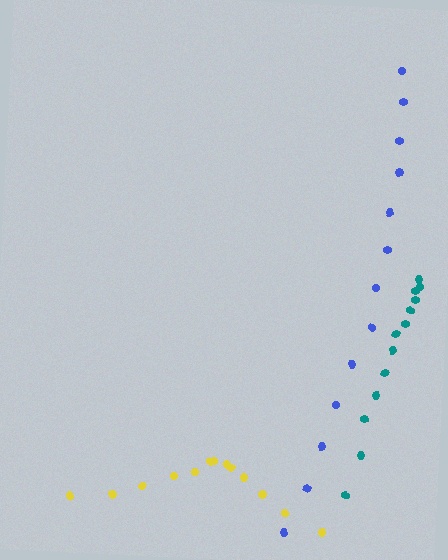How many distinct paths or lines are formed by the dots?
There are 3 distinct paths.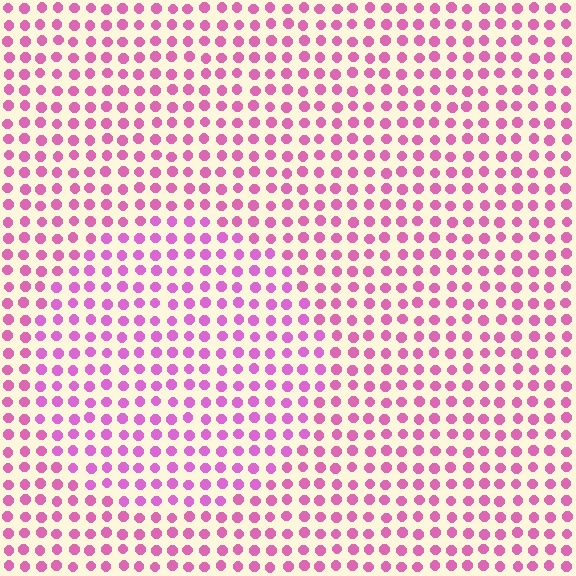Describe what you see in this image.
The image is filled with small pink elements in a uniform arrangement. A circle-shaped region is visible where the elements are tinted to a slightly different hue, forming a subtle color boundary.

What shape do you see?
I see a circle.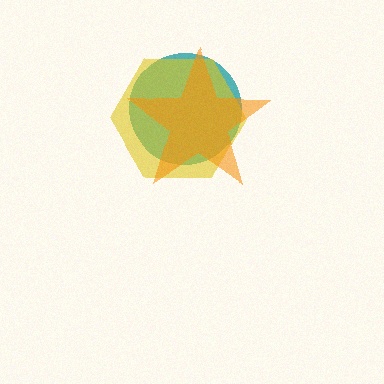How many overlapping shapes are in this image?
There are 3 overlapping shapes in the image.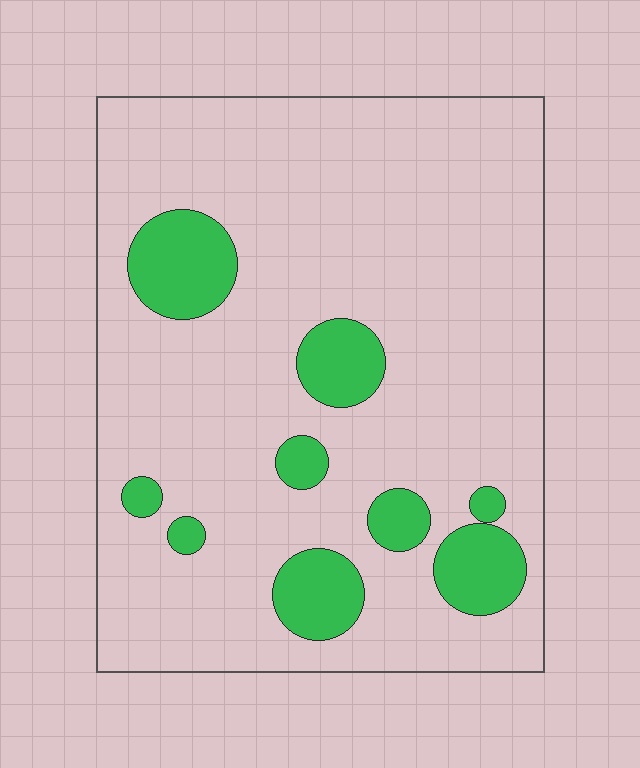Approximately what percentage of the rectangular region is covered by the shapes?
Approximately 15%.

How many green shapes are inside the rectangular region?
9.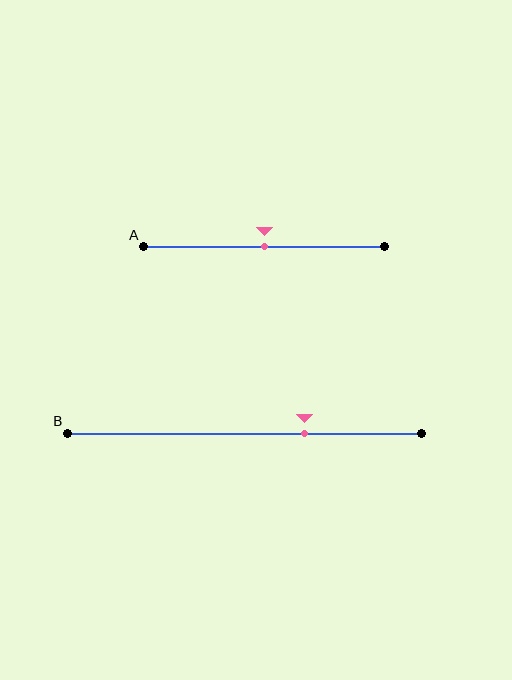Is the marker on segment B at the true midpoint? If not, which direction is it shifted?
No, the marker on segment B is shifted to the right by about 17% of the segment length.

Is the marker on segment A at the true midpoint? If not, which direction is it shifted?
Yes, the marker on segment A is at the true midpoint.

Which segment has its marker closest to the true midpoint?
Segment A has its marker closest to the true midpoint.